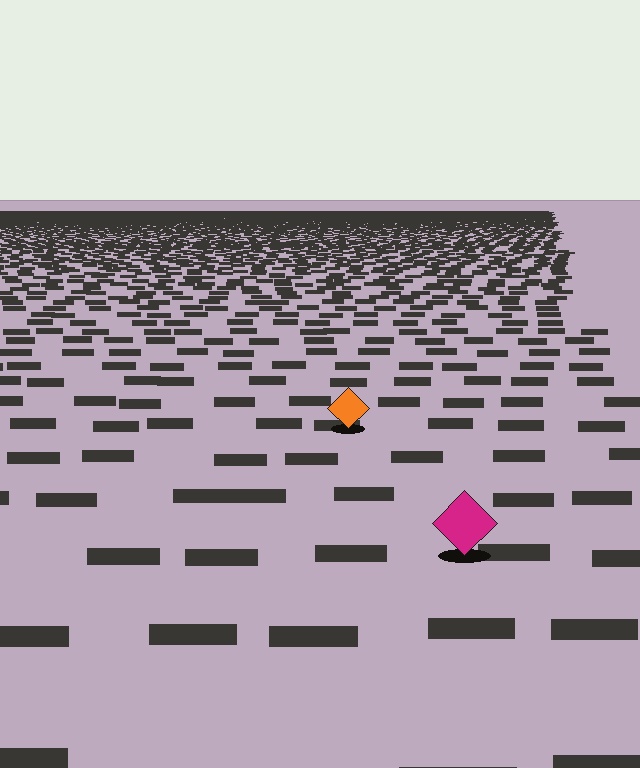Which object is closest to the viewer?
The magenta diamond is closest. The texture marks near it are larger and more spread out.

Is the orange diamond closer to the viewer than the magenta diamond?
No. The magenta diamond is closer — you can tell from the texture gradient: the ground texture is coarser near it.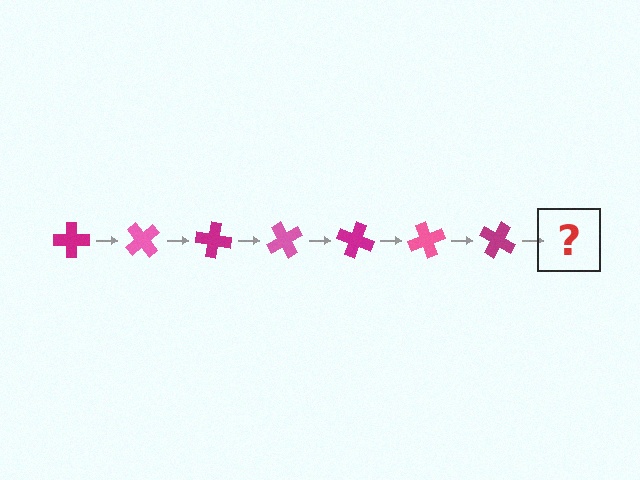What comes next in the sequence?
The next element should be a pink cross, rotated 350 degrees from the start.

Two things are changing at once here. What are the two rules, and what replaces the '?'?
The two rules are that it rotates 50 degrees each step and the color cycles through magenta and pink. The '?' should be a pink cross, rotated 350 degrees from the start.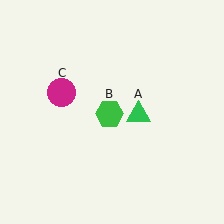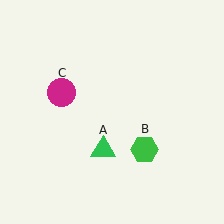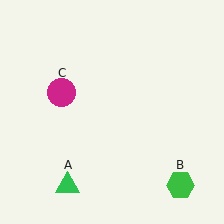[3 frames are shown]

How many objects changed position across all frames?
2 objects changed position: green triangle (object A), green hexagon (object B).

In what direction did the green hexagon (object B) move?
The green hexagon (object B) moved down and to the right.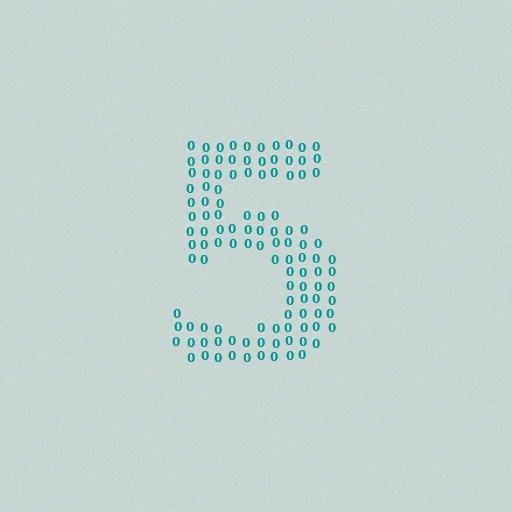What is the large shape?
The large shape is the digit 5.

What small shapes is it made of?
It is made of small digit 0's.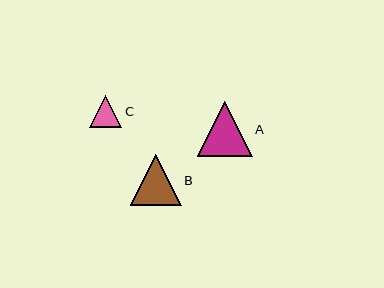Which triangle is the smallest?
Triangle C is the smallest with a size of approximately 32 pixels.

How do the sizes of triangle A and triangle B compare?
Triangle A and triangle B are approximately the same size.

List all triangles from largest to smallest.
From largest to smallest: A, B, C.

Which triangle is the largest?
Triangle A is the largest with a size of approximately 55 pixels.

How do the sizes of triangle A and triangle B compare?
Triangle A and triangle B are approximately the same size.